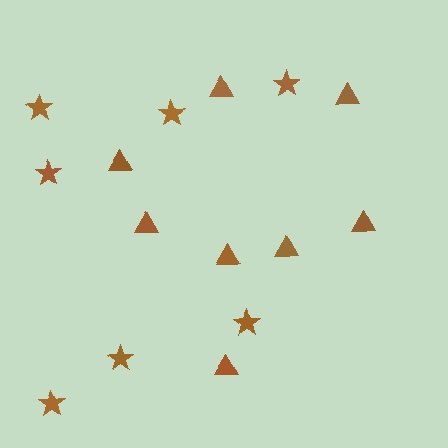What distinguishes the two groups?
There are 2 groups: one group of stars (7) and one group of triangles (8).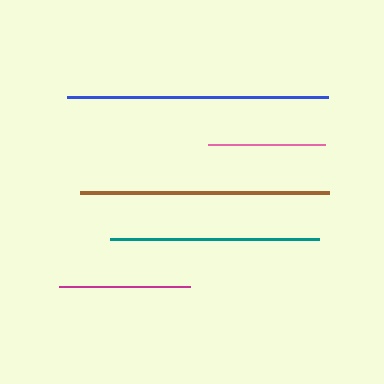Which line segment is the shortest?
The pink line is the shortest at approximately 118 pixels.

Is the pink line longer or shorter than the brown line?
The brown line is longer than the pink line.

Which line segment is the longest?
The blue line is the longest at approximately 261 pixels.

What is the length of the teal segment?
The teal segment is approximately 210 pixels long.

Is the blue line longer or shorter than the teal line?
The blue line is longer than the teal line.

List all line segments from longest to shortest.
From longest to shortest: blue, brown, teal, magenta, pink.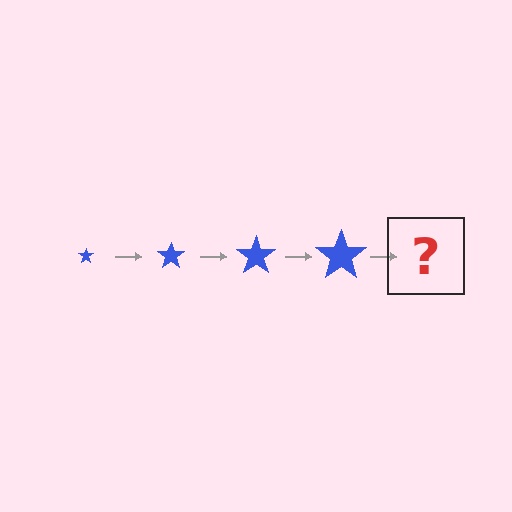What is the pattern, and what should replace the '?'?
The pattern is that the star gets progressively larger each step. The '?' should be a blue star, larger than the previous one.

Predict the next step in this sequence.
The next step is a blue star, larger than the previous one.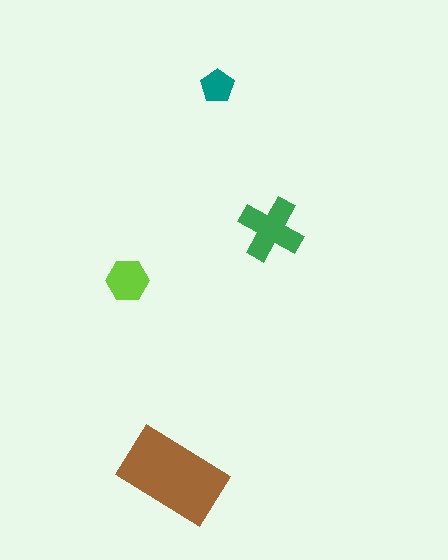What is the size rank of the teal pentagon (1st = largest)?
4th.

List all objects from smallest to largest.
The teal pentagon, the lime hexagon, the green cross, the brown rectangle.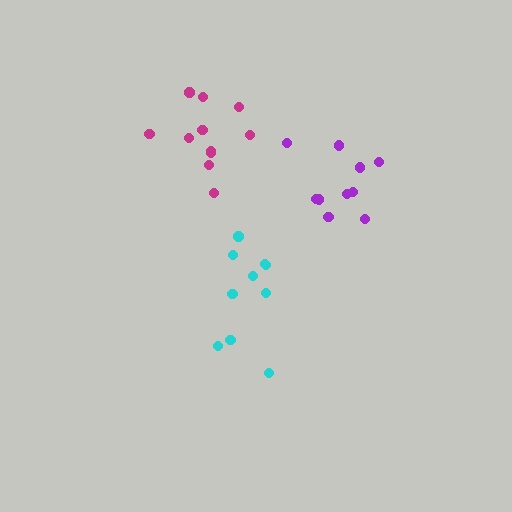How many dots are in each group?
Group 1: 10 dots, Group 2: 11 dots, Group 3: 10 dots (31 total).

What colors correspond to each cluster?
The clusters are colored: cyan, magenta, purple.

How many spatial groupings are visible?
There are 3 spatial groupings.